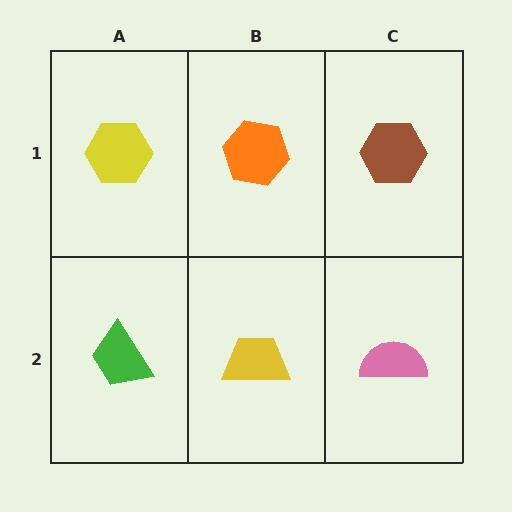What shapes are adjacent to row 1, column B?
A yellow trapezoid (row 2, column B), a yellow hexagon (row 1, column A), a brown hexagon (row 1, column C).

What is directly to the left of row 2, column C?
A yellow trapezoid.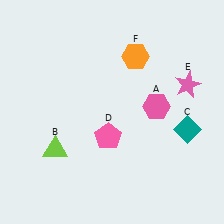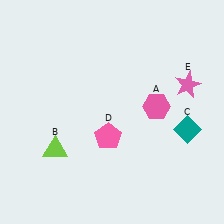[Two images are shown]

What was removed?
The orange hexagon (F) was removed in Image 2.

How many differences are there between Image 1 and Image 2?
There is 1 difference between the two images.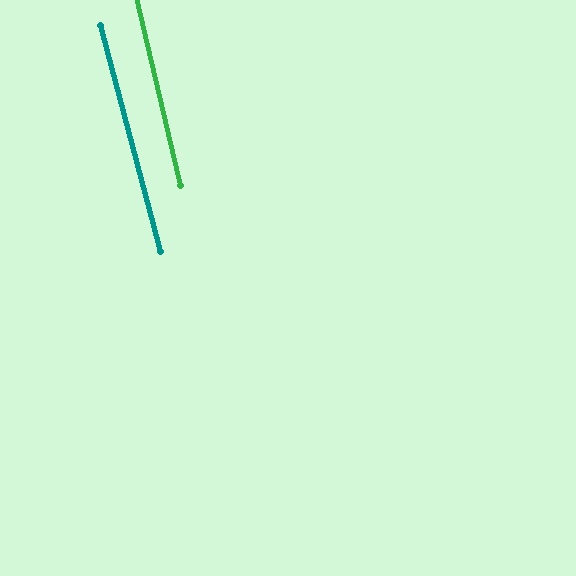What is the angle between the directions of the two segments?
Approximately 2 degrees.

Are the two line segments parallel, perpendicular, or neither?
Parallel — their directions differ by only 1.6°.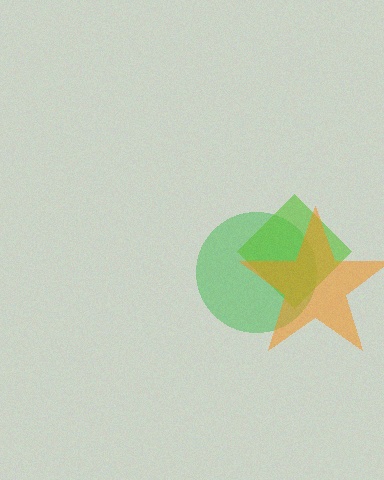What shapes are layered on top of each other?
The layered shapes are: a green circle, a lime diamond, an orange star.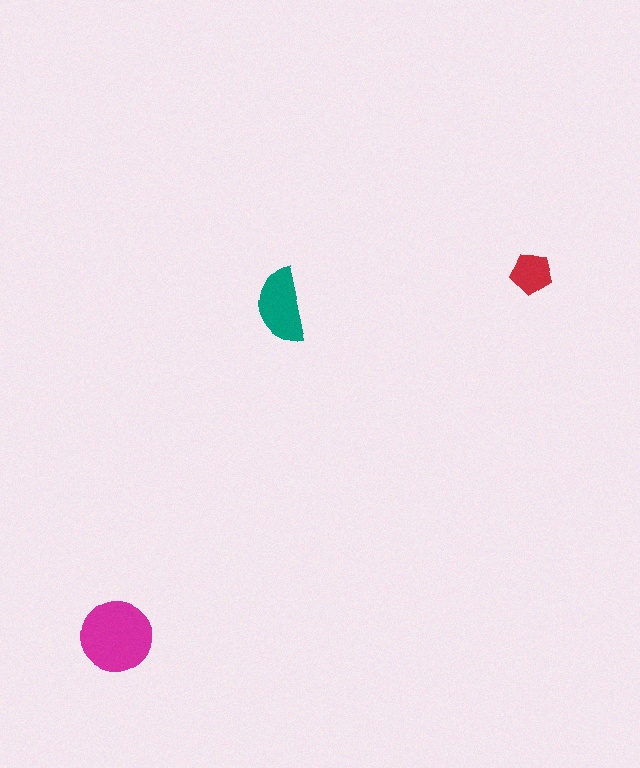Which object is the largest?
The magenta circle.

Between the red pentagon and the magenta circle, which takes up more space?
The magenta circle.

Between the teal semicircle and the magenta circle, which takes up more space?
The magenta circle.